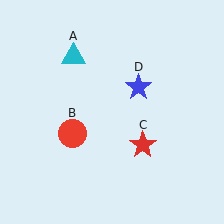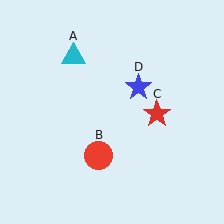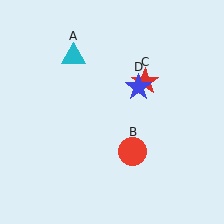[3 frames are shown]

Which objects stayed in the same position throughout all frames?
Cyan triangle (object A) and blue star (object D) remained stationary.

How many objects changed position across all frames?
2 objects changed position: red circle (object B), red star (object C).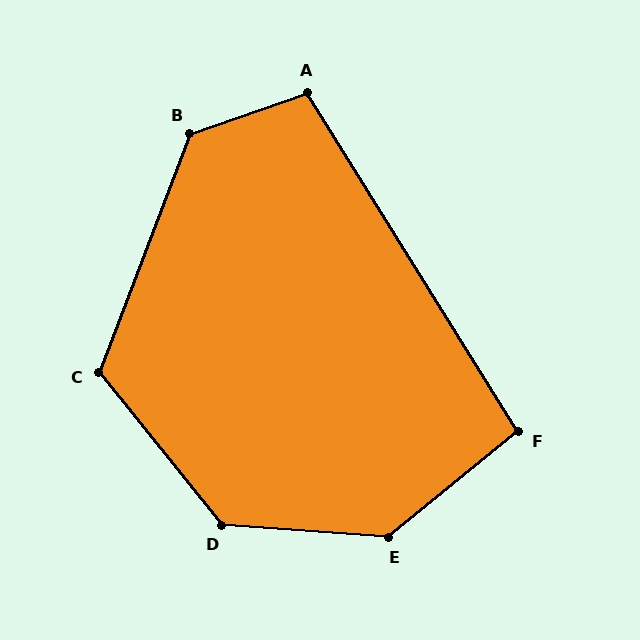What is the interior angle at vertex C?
Approximately 120 degrees (obtuse).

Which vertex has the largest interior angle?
E, at approximately 137 degrees.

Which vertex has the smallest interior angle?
F, at approximately 97 degrees.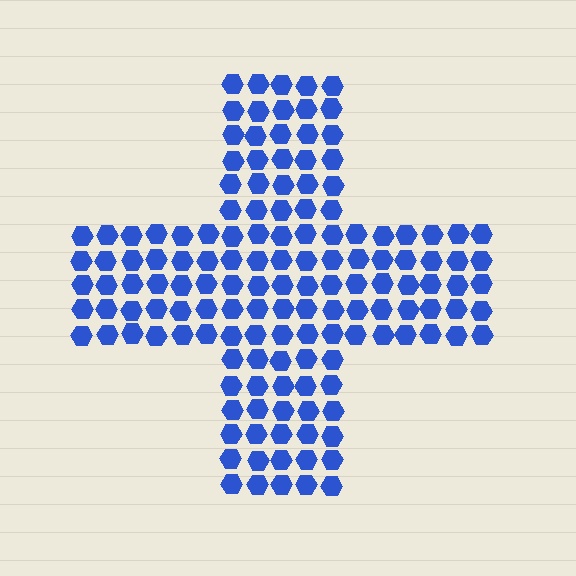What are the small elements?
The small elements are hexagons.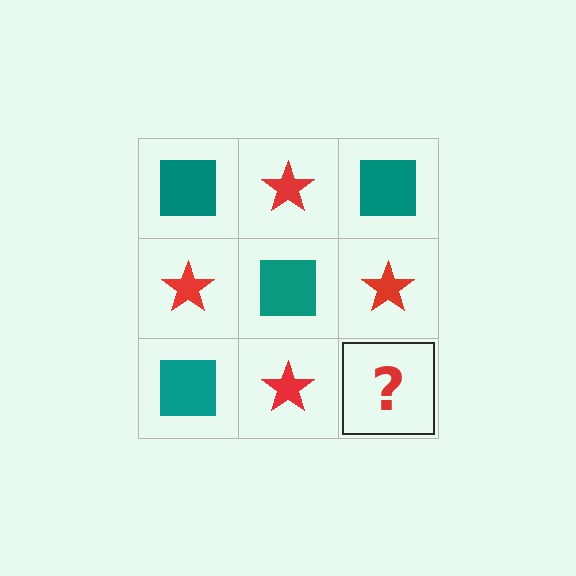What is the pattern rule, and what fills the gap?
The rule is that it alternates teal square and red star in a checkerboard pattern. The gap should be filled with a teal square.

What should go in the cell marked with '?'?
The missing cell should contain a teal square.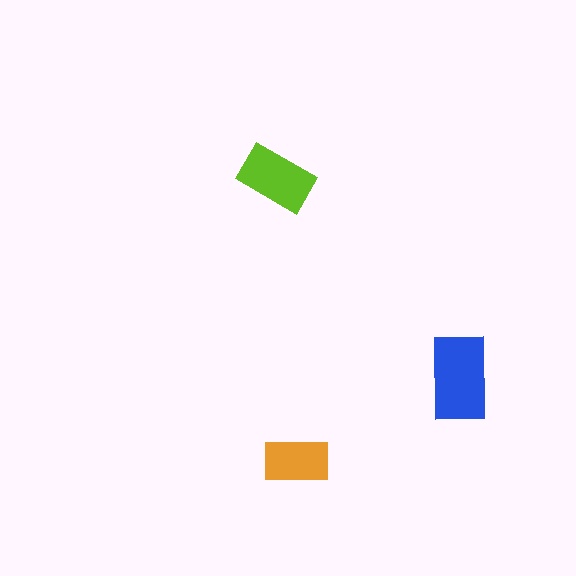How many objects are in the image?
There are 3 objects in the image.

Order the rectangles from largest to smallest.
the blue one, the lime one, the orange one.